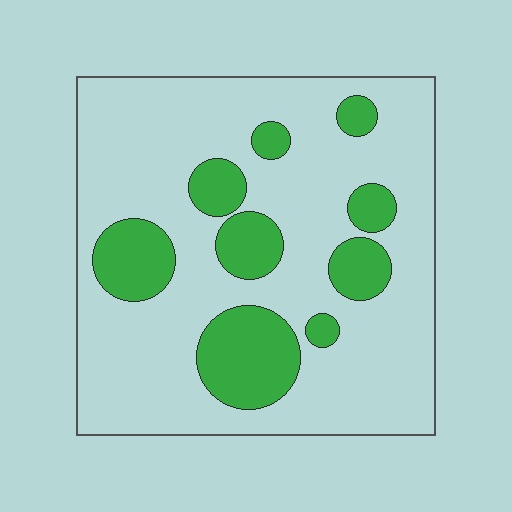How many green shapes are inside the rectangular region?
9.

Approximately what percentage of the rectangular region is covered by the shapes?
Approximately 25%.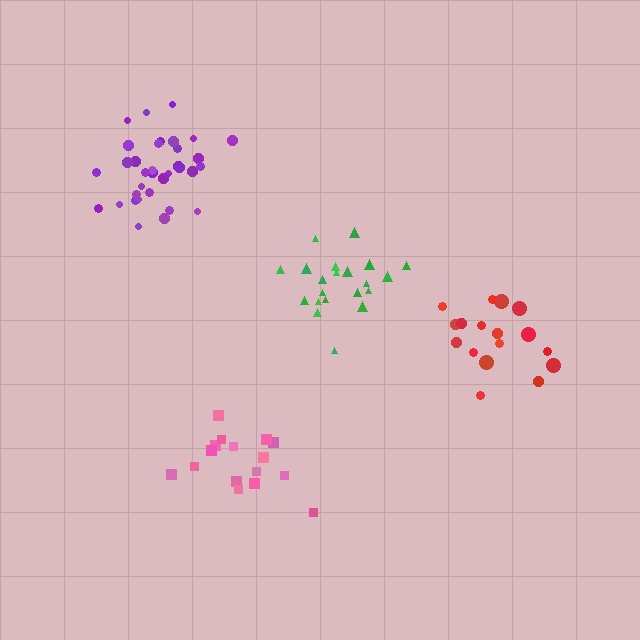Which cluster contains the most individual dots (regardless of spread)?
Purple (34).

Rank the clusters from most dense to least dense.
purple, green, pink, red.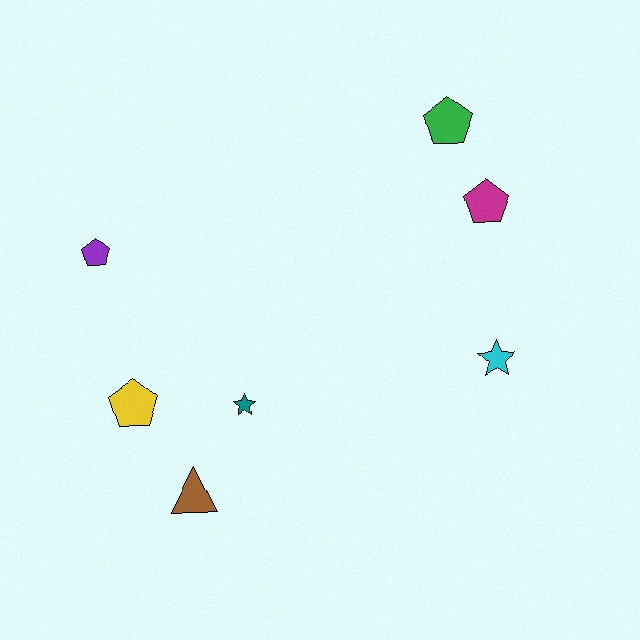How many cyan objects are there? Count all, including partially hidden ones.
There is 1 cyan object.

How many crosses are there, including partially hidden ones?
There are no crosses.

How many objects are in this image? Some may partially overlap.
There are 7 objects.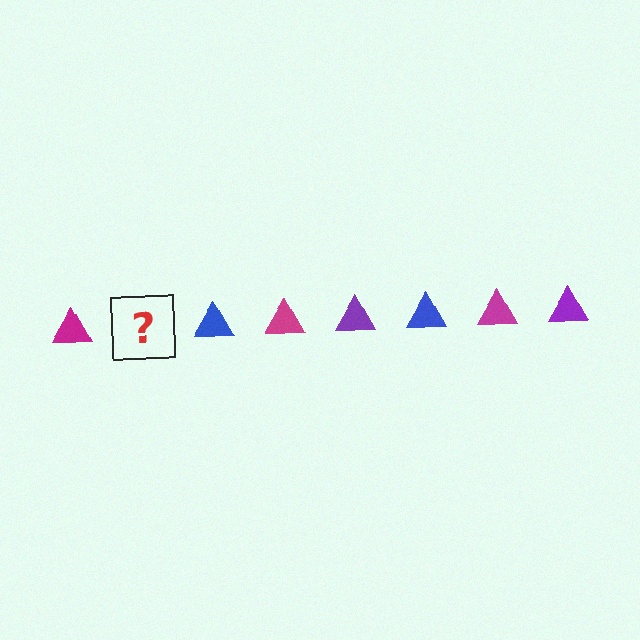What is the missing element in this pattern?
The missing element is a purple triangle.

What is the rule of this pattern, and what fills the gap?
The rule is that the pattern cycles through magenta, purple, blue triangles. The gap should be filled with a purple triangle.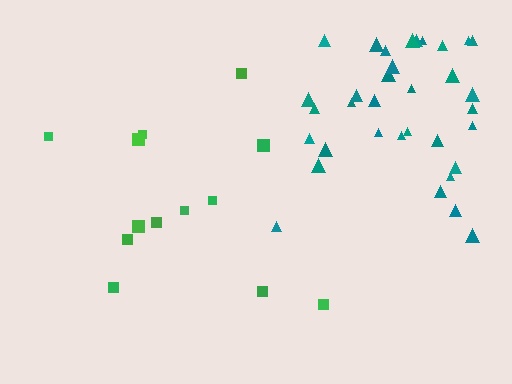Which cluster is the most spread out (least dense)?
Green.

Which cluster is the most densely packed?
Teal.